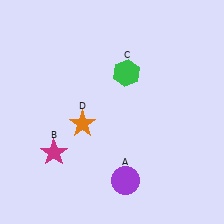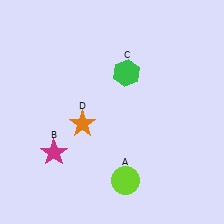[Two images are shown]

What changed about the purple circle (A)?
In Image 1, A is purple. In Image 2, it changed to lime.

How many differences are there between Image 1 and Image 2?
There is 1 difference between the two images.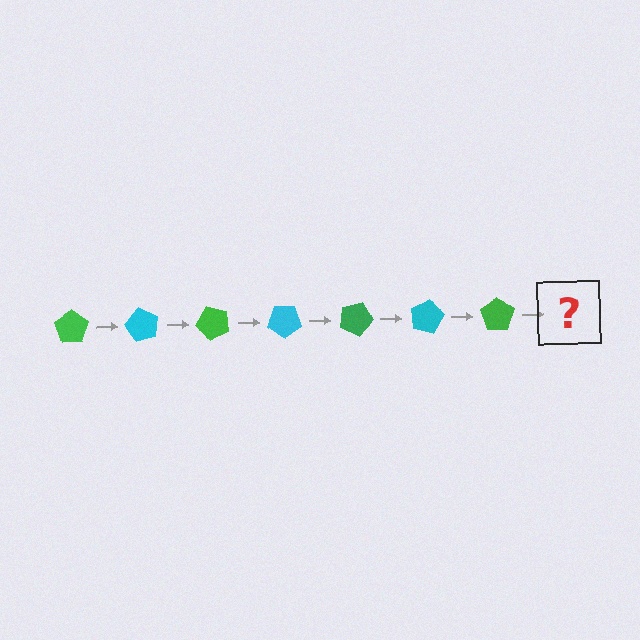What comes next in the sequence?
The next element should be a cyan pentagon, rotated 420 degrees from the start.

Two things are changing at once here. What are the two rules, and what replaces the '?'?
The two rules are that it rotates 60 degrees each step and the color cycles through green and cyan. The '?' should be a cyan pentagon, rotated 420 degrees from the start.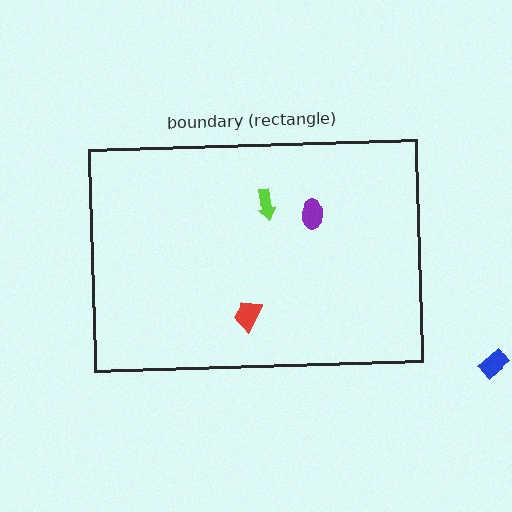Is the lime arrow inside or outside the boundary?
Inside.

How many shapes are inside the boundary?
3 inside, 1 outside.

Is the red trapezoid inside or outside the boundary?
Inside.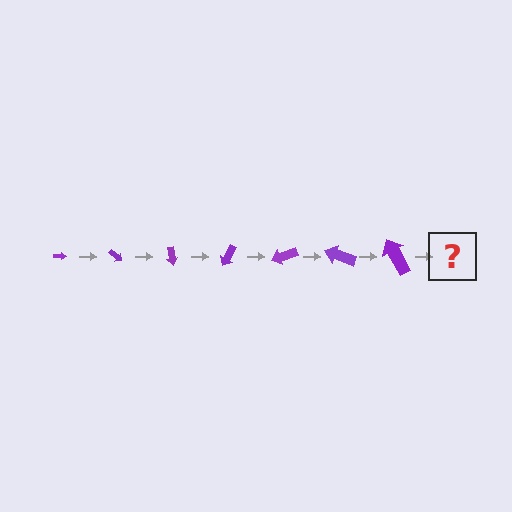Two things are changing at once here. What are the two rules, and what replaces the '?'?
The two rules are that the arrow grows larger each step and it rotates 40 degrees each step. The '?' should be an arrow, larger than the previous one and rotated 280 degrees from the start.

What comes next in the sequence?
The next element should be an arrow, larger than the previous one and rotated 280 degrees from the start.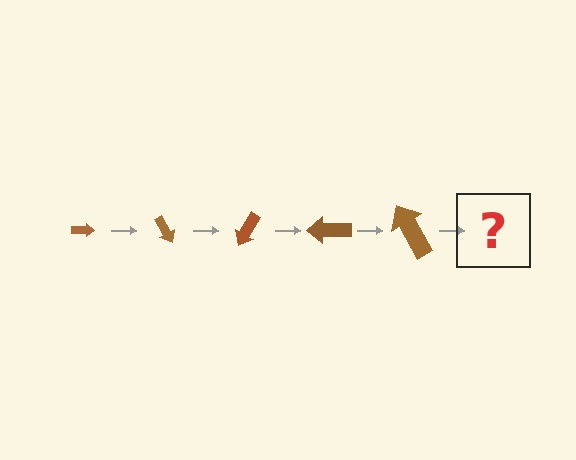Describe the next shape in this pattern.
It should be an arrow, larger than the previous one and rotated 300 degrees from the start.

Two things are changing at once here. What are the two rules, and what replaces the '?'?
The two rules are that the arrow grows larger each step and it rotates 60 degrees each step. The '?' should be an arrow, larger than the previous one and rotated 300 degrees from the start.